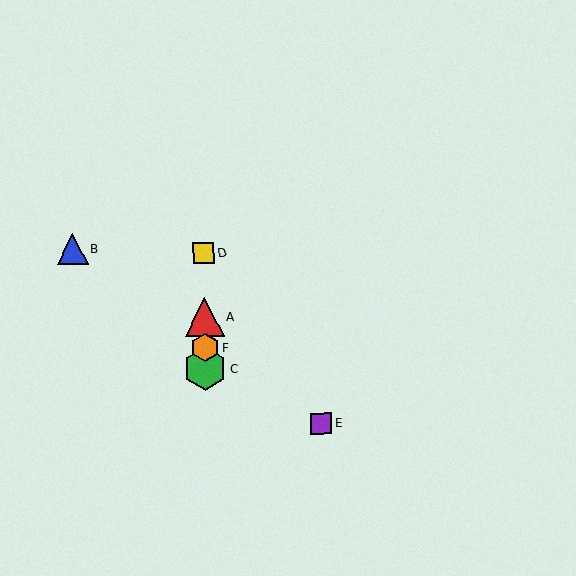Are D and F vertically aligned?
Yes, both are at x≈204.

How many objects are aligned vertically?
4 objects (A, C, D, F) are aligned vertically.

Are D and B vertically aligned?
No, D is at x≈204 and B is at x≈73.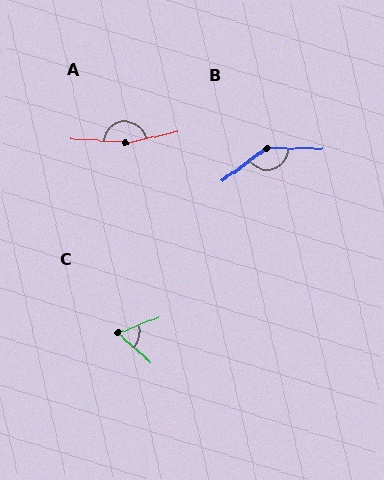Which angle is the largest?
A, at approximately 164 degrees.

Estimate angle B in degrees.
Approximately 143 degrees.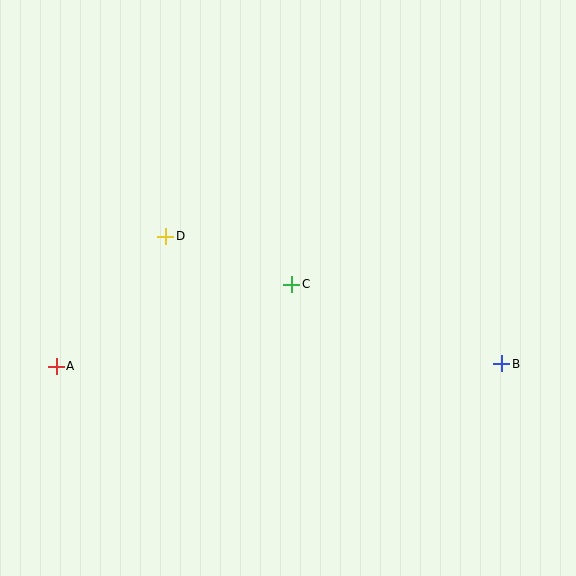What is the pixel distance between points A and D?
The distance between A and D is 170 pixels.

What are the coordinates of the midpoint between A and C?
The midpoint between A and C is at (174, 325).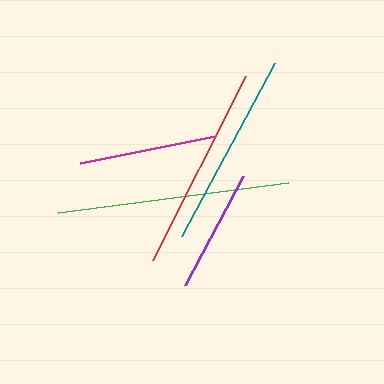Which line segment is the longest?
The green line is the longest at approximately 232 pixels.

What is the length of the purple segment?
The purple segment is approximately 123 pixels long.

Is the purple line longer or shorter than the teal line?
The teal line is longer than the purple line.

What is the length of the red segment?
The red segment is approximately 206 pixels long.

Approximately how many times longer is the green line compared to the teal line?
The green line is approximately 1.2 times the length of the teal line.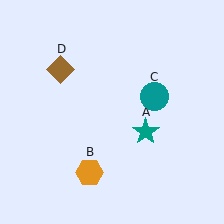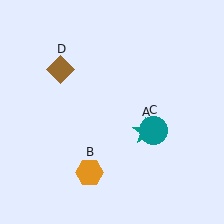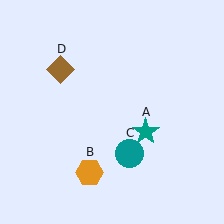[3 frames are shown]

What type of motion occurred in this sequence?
The teal circle (object C) rotated clockwise around the center of the scene.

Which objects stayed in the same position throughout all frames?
Teal star (object A) and orange hexagon (object B) and brown diamond (object D) remained stationary.